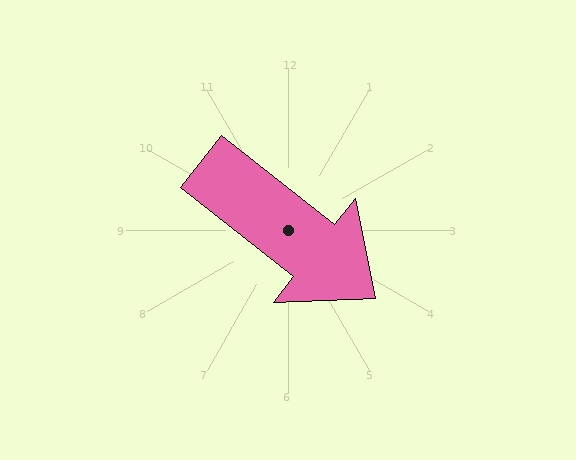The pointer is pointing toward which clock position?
Roughly 4 o'clock.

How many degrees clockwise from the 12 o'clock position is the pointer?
Approximately 128 degrees.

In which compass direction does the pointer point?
Southeast.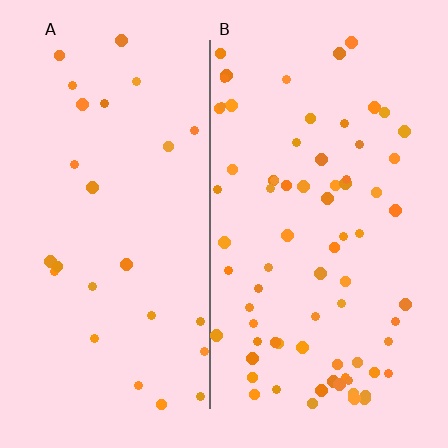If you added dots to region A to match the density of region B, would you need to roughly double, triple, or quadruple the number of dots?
Approximately triple.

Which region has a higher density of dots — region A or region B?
B (the right).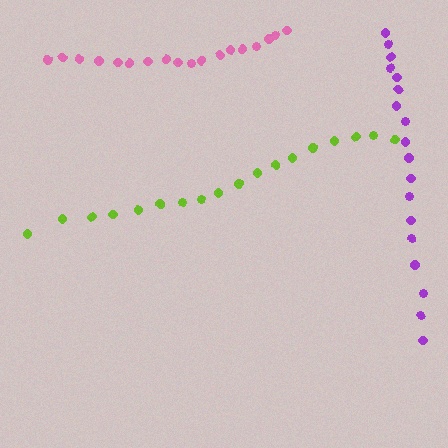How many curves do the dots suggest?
There are 3 distinct paths.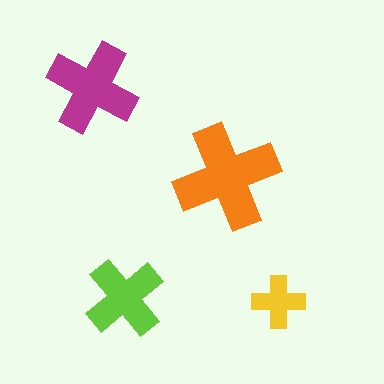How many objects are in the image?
There are 4 objects in the image.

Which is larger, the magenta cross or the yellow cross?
The magenta one.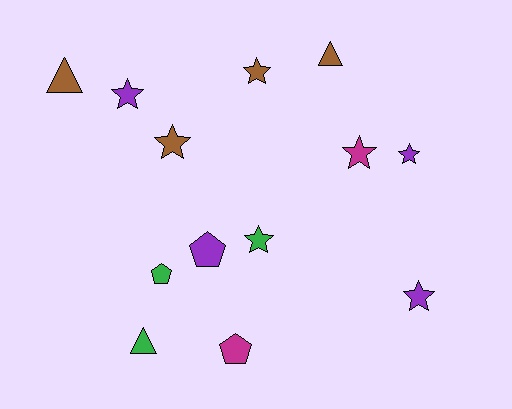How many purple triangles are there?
There are no purple triangles.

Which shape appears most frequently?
Star, with 7 objects.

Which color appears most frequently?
Brown, with 4 objects.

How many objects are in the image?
There are 13 objects.